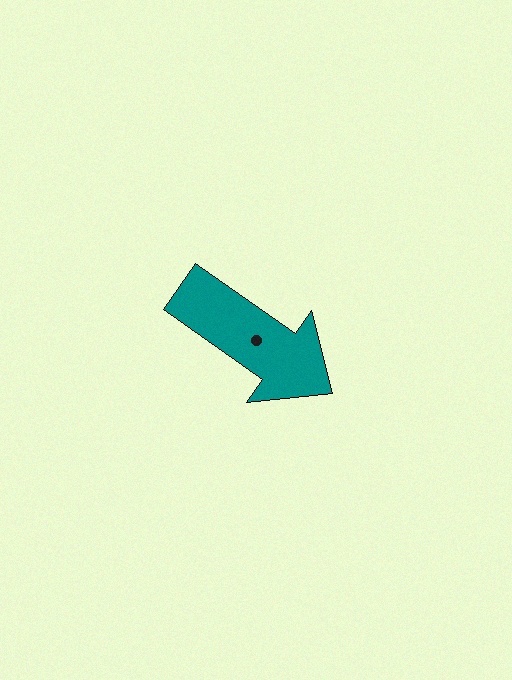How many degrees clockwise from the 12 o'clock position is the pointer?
Approximately 125 degrees.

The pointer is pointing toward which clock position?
Roughly 4 o'clock.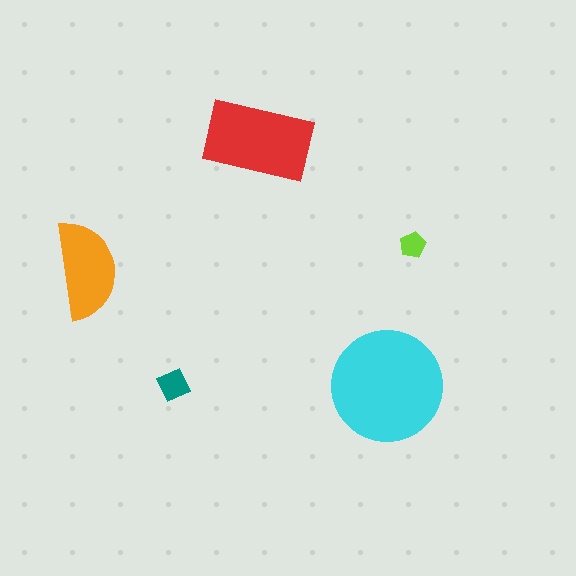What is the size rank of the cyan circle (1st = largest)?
1st.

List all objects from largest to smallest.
The cyan circle, the red rectangle, the orange semicircle, the teal diamond, the lime pentagon.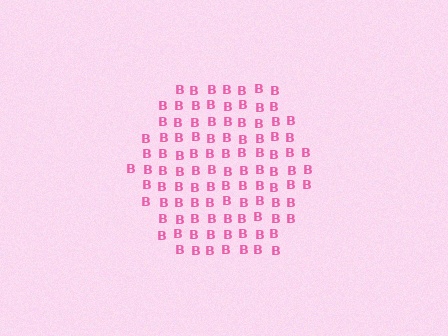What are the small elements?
The small elements are letter B's.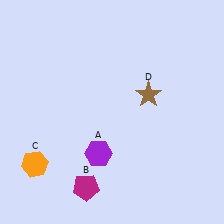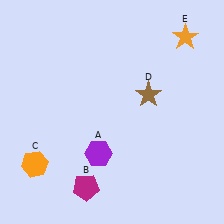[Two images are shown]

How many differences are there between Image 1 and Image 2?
There is 1 difference between the two images.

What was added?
An orange star (E) was added in Image 2.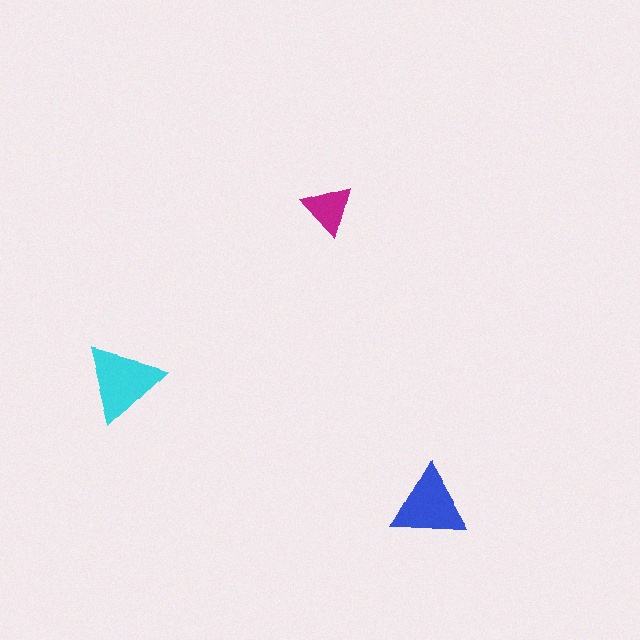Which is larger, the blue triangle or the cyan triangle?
The cyan one.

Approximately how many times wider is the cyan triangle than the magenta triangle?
About 1.5 times wider.